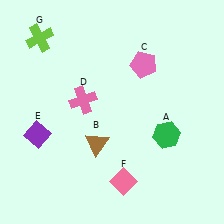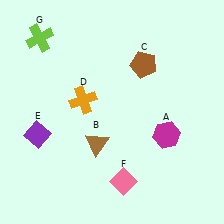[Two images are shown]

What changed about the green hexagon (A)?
In Image 1, A is green. In Image 2, it changed to magenta.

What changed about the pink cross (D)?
In Image 1, D is pink. In Image 2, it changed to orange.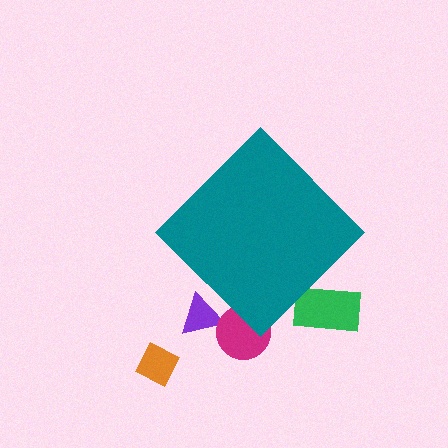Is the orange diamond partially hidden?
No, the orange diamond is fully visible.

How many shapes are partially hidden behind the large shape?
3 shapes are partially hidden.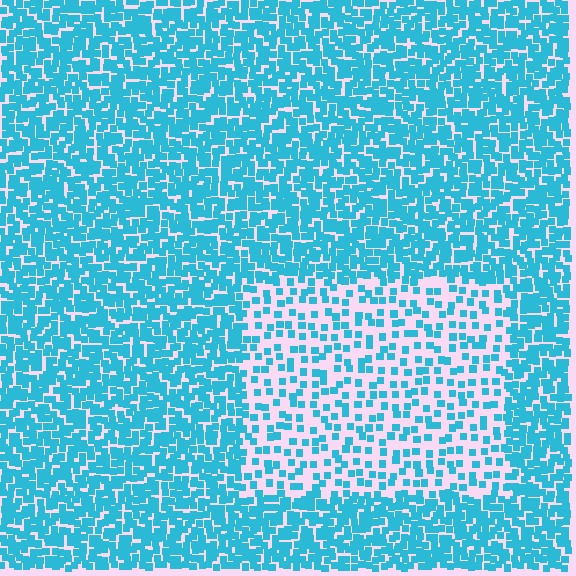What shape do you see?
I see a rectangle.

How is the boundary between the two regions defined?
The boundary is defined by a change in element density (approximately 2.4x ratio). All elements are the same color, size, and shape.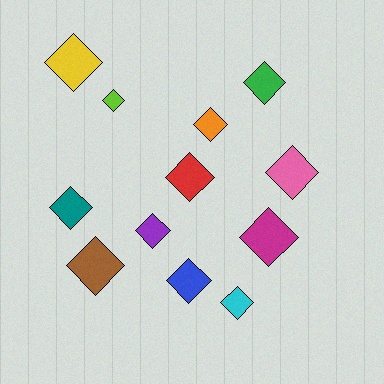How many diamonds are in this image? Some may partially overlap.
There are 12 diamonds.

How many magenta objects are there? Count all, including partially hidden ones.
There is 1 magenta object.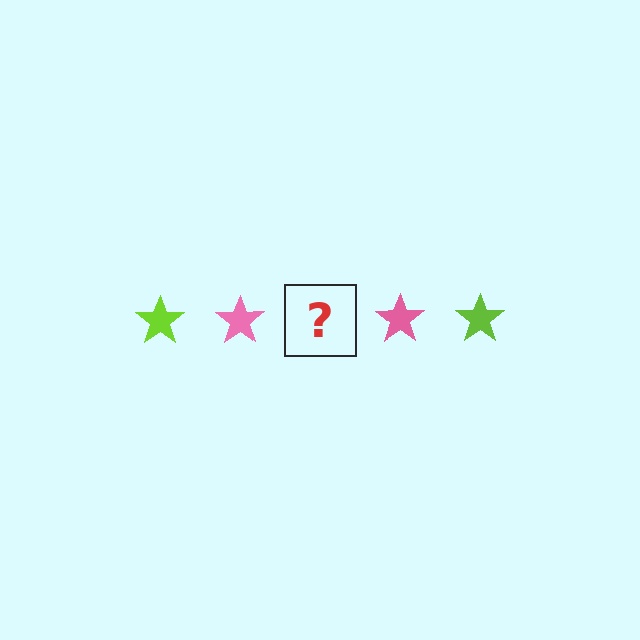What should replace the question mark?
The question mark should be replaced with a lime star.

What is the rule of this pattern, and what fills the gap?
The rule is that the pattern cycles through lime, pink stars. The gap should be filled with a lime star.